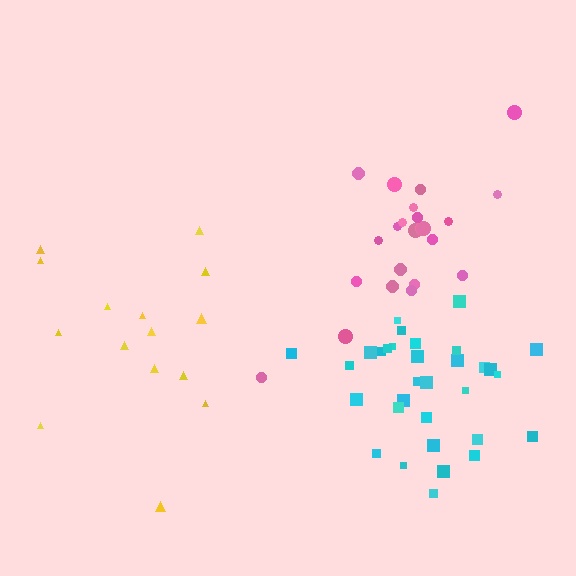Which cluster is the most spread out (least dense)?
Yellow.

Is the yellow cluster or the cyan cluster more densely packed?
Cyan.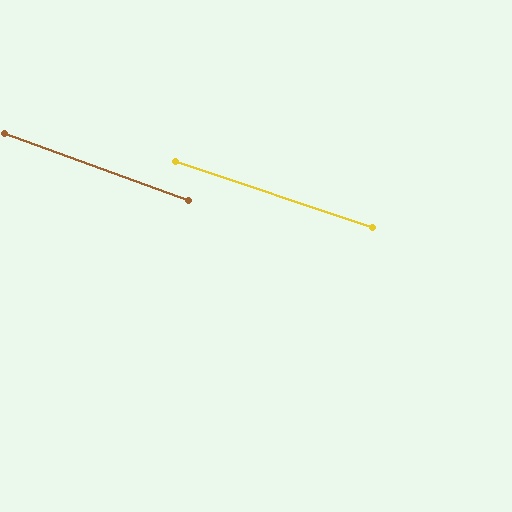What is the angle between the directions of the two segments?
Approximately 2 degrees.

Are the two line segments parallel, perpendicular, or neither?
Parallel — their directions differ by only 1.6°.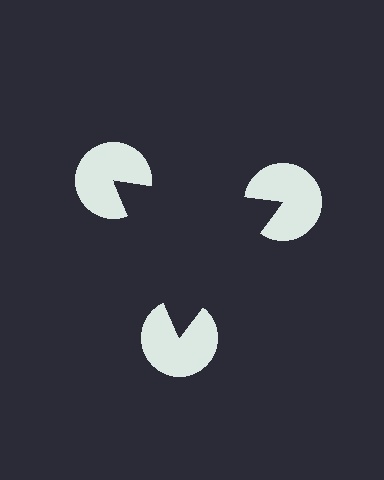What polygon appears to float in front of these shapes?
An illusory triangle — its edges are inferred from the aligned wedge cuts in the pac-man discs, not physically drawn.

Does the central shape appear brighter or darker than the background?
It typically appears slightly darker than the background, even though no actual brightness change is drawn.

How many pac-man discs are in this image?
There are 3 — one at each vertex of the illusory triangle.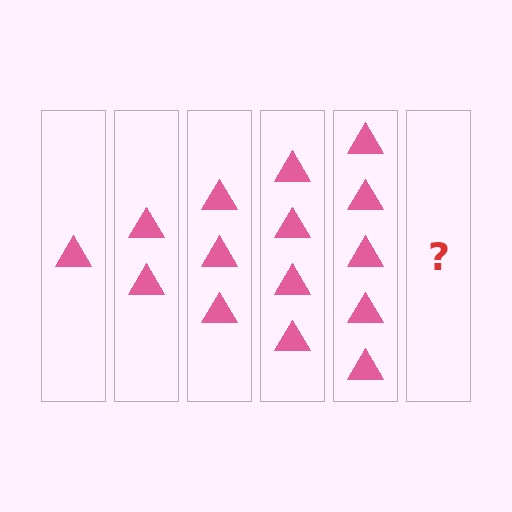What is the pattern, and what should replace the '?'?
The pattern is that each step adds one more triangle. The '?' should be 6 triangles.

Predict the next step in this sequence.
The next step is 6 triangles.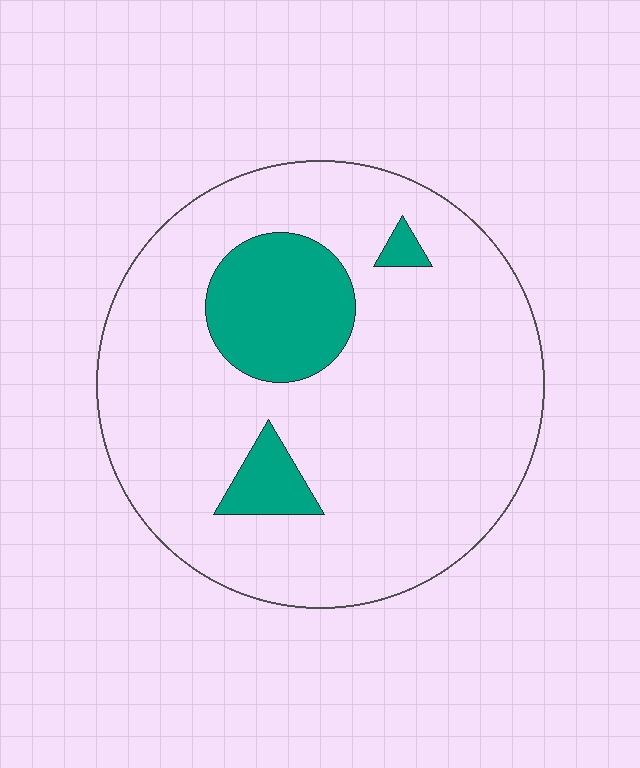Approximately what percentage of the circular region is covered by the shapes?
Approximately 15%.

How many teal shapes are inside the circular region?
3.